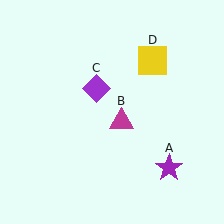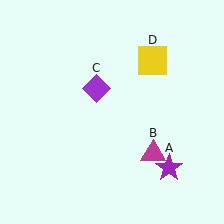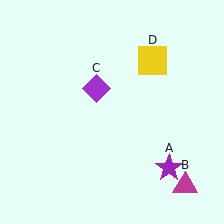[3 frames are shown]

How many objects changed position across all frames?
1 object changed position: magenta triangle (object B).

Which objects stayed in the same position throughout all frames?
Purple star (object A) and purple diamond (object C) and yellow square (object D) remained stationary.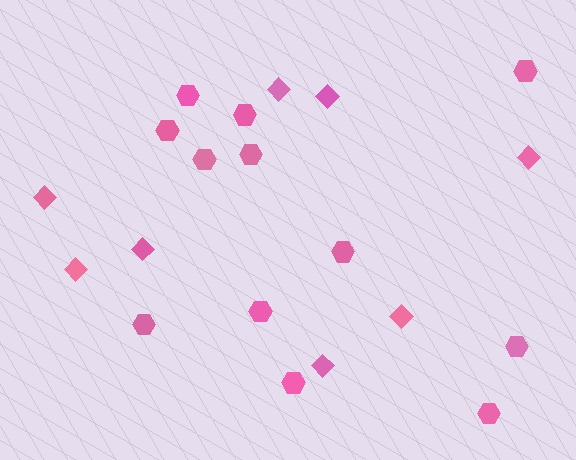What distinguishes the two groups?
There are 2 groups: one group of hexagons (12) and one group of diamonds (8).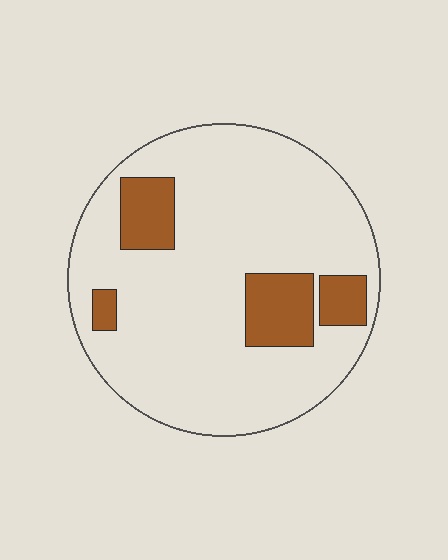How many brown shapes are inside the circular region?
4.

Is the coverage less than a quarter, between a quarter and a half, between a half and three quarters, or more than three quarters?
Less than a quarter.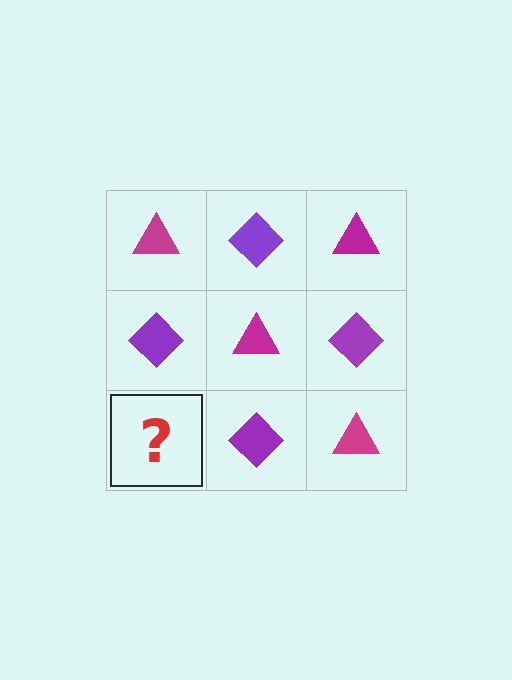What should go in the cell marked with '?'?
The missing cell should contain a magenta triangle.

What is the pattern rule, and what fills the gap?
The rule is that it alternates magenta triangle and purple diamond in a checkerboard pattern. The gap should be filled with a magenta triangle.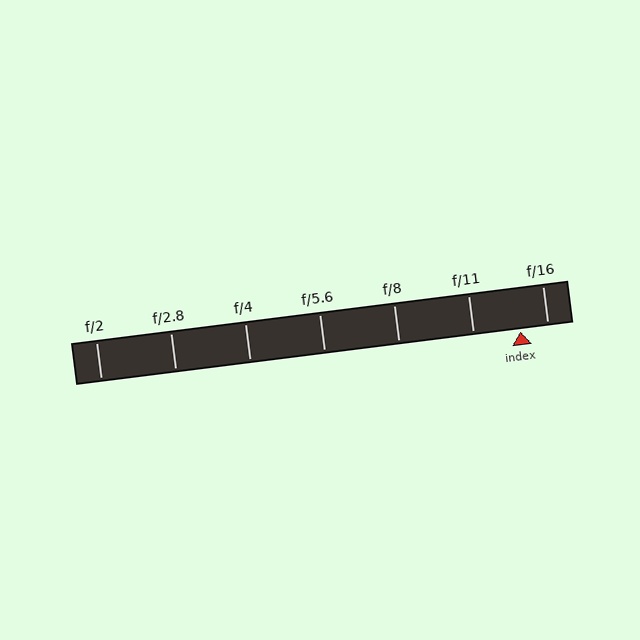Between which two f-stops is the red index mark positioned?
The index mark is between f/11 and f/16.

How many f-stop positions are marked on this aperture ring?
There are 7 f-stop positions marked.